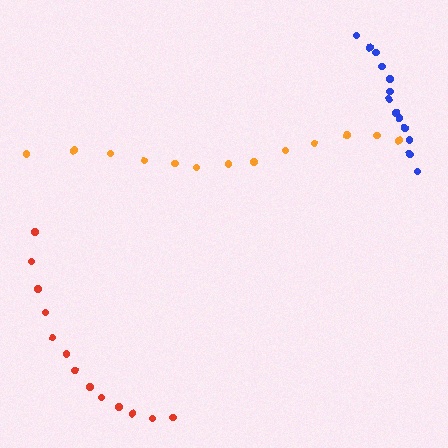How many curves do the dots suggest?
There are 3 distinct paths.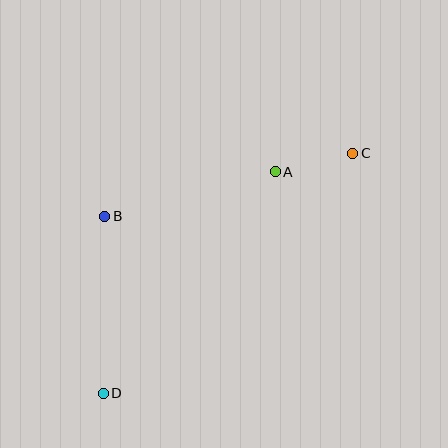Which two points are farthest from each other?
Points C and D are farthest from each other.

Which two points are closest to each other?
Points A and C are closest to each other.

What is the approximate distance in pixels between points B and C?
The distance between B and C is approximately 256 pixels.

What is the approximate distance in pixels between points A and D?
The distance between A and D is approximately 280 pixels.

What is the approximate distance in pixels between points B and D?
The distance between B and D is approximately 177 pixels.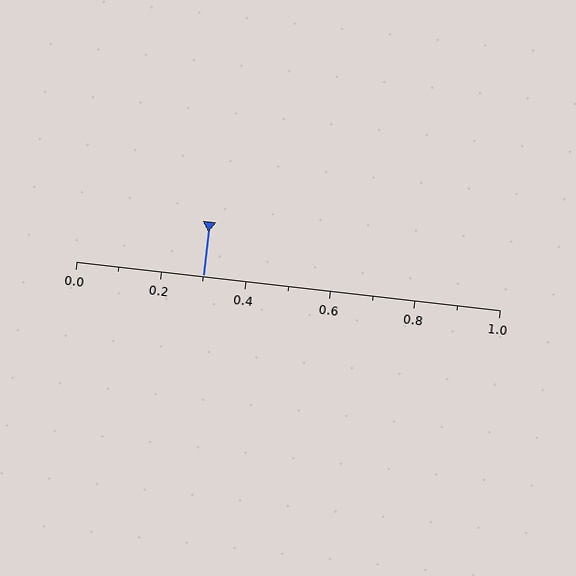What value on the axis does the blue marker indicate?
The marker indicates approximately 0.3.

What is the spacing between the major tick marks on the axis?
The major ticks are spaced 0.2 apart.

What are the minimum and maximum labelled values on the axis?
The axis runs from 0.0 to 1.0.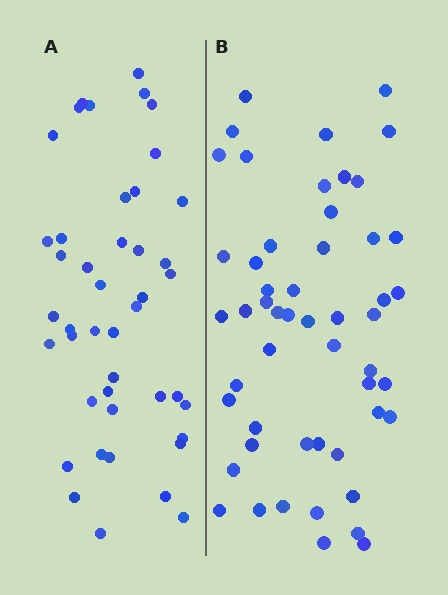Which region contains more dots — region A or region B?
Region B (the right region) has more dots.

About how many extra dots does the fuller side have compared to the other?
Region B has roughly 8 or so more dots than region A.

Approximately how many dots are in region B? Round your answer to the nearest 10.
About 50 dots. (The exact count is 52, which rounds to 50.)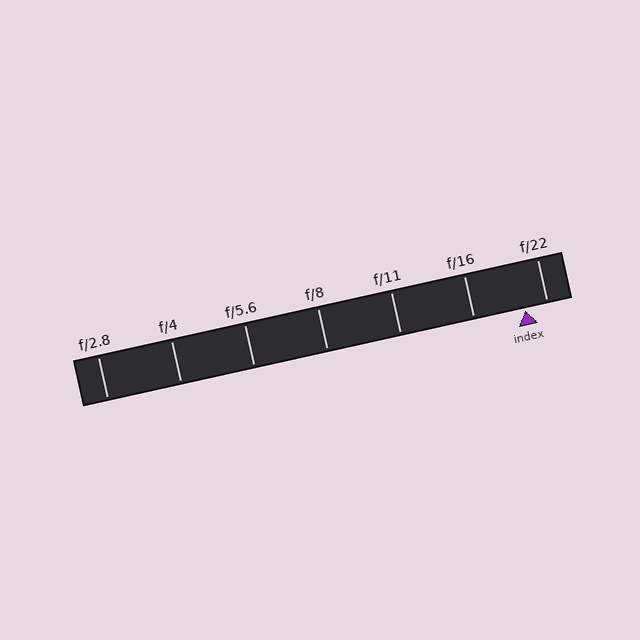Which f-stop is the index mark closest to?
The index mark is closest to f/22.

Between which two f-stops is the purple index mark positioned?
The index mark is between f/16 and f/22.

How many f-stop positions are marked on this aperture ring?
There are 7 f-stop positions marked.